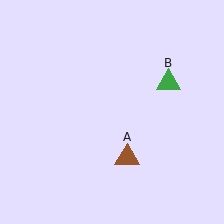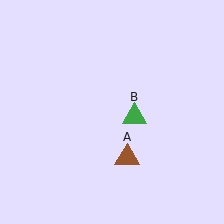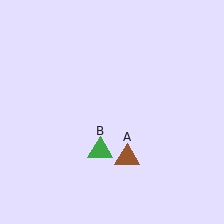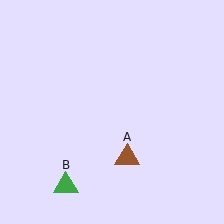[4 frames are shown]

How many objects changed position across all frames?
1 object changed position: green triangle (object B).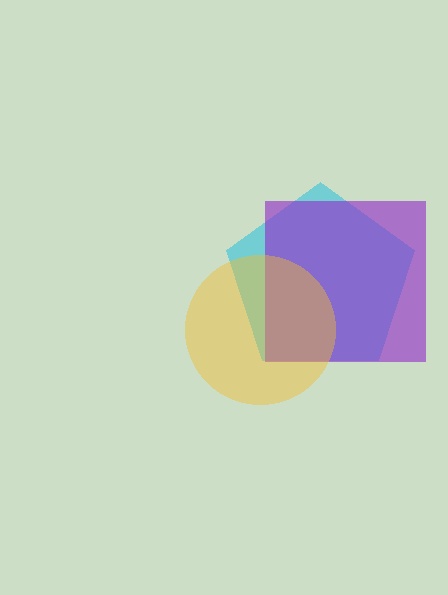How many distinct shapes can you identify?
There are 3 distinct shapes: a cyan pentagon, a purple square, a yellow circle.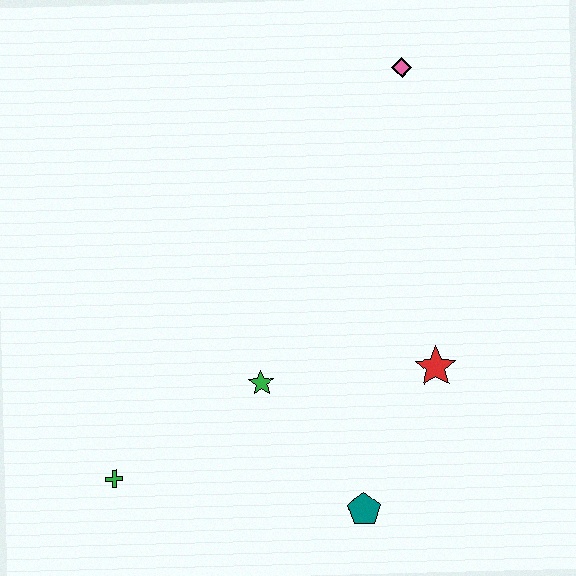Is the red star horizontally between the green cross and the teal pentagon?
No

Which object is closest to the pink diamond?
The red star is closest to the pink diamond.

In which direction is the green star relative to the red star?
The green star is to the left of the red star.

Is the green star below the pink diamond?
Yes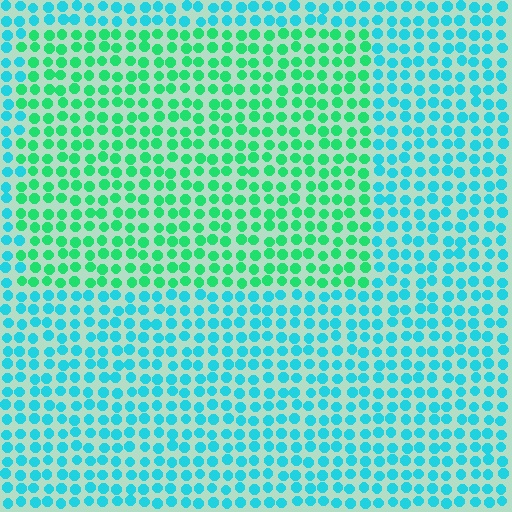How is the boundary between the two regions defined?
The boundary is defined purely by a slight shift in hue (about 40 degrees). Spacing, size, and orientation are identical on both sides.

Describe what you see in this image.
The image is filled with small cyan elements in a uniform arrangement. A rectangle-shaped region is visible where the elements are tinted to a slightly different hue, forming a subtle color boundary.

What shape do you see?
I see a rectangle.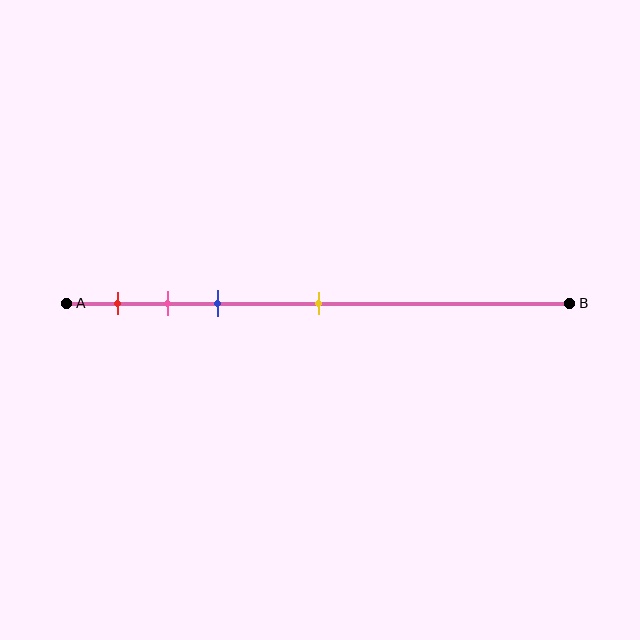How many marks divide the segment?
There are 4 marks dividing the segment.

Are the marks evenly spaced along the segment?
No, the marks are not evenly spaced.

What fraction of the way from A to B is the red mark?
The red mark is approximately 10% (0.1) of the way from A to B.